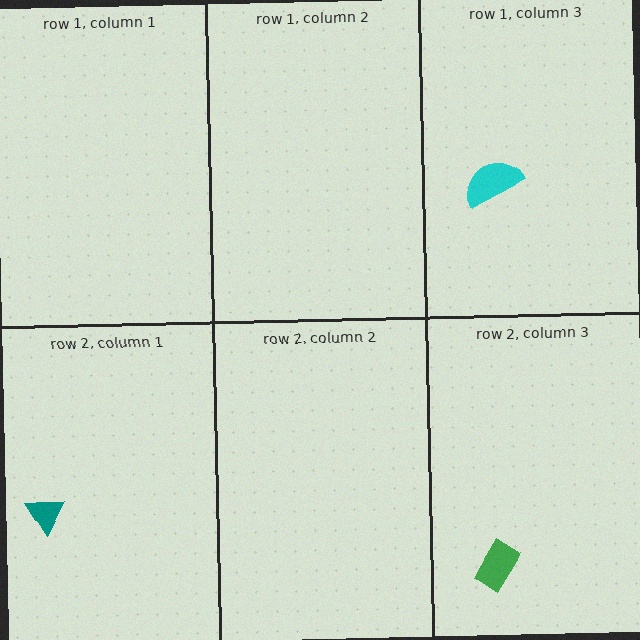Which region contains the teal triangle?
The row 2, column 1 region.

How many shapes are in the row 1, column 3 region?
1.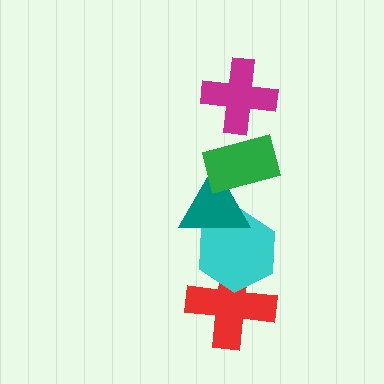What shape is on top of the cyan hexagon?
The teal triangle is on top of the cyan hexagon.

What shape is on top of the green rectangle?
The magenta cross is on top of the green rectangle.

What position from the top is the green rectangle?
The green rectangle is 2nd from the top.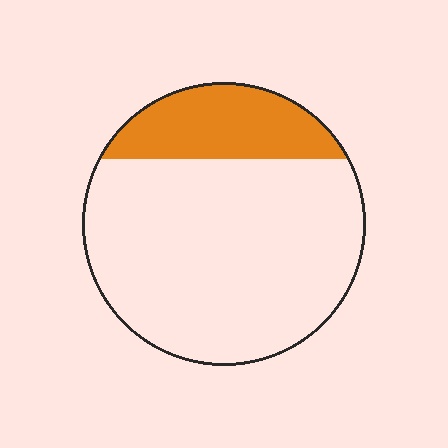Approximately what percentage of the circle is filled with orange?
Approximately 20%.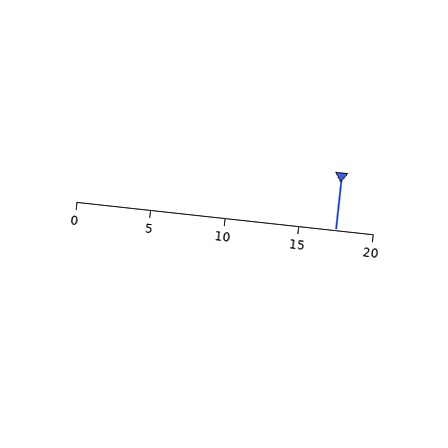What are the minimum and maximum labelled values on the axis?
The axis runs from 0 to 20.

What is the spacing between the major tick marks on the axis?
The major ticks are spaced 5 apart.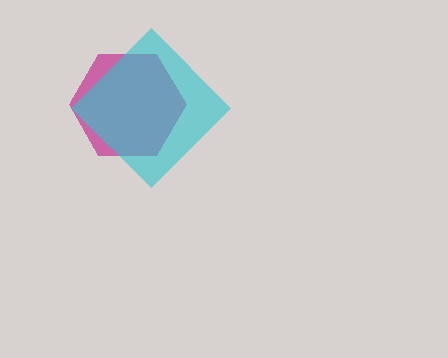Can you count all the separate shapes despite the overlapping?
Yes, there are 2 separate shapes.